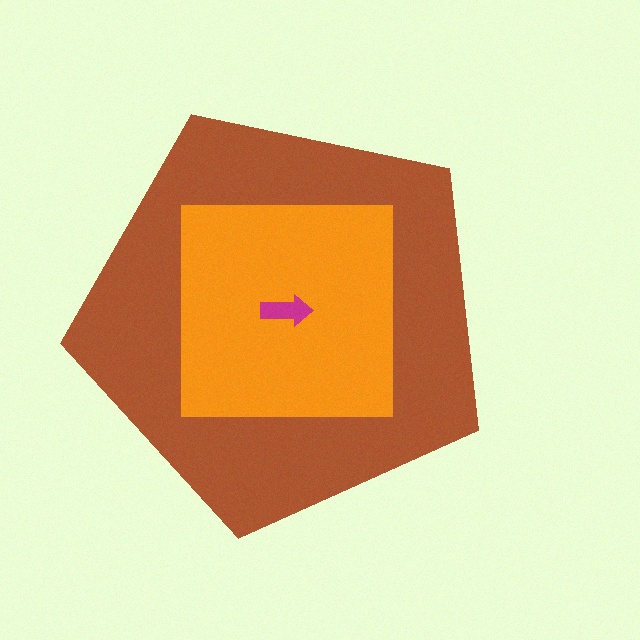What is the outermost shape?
The brown pentagon.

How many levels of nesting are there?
3.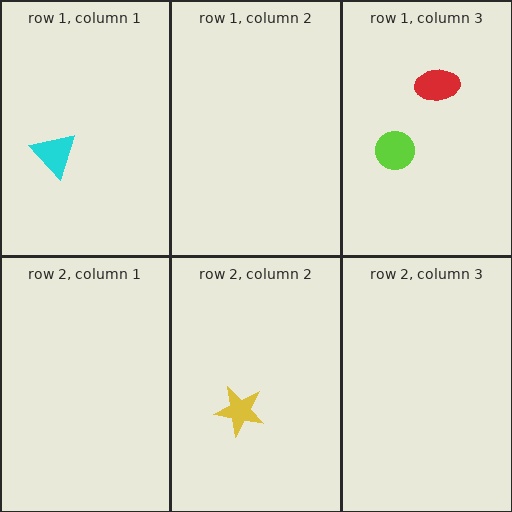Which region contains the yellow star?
The row 2, column 2 region.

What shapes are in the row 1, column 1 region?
The cyan triangle.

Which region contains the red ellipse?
The row 1, column 3 region.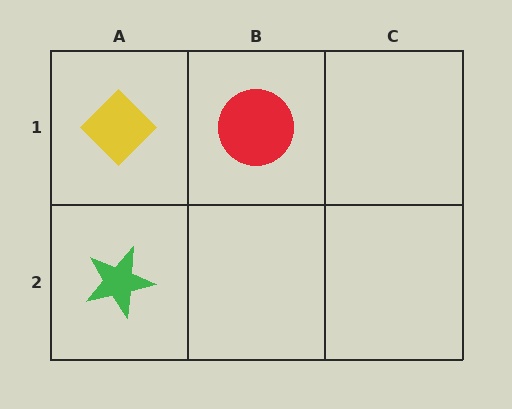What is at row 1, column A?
A yellow diamond.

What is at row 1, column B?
A red circle.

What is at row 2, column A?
A green star.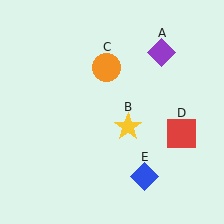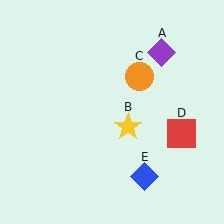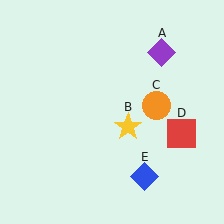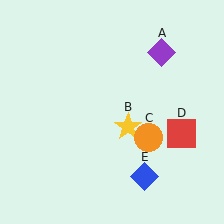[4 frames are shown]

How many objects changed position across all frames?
1 object changed position: orange circle (object C).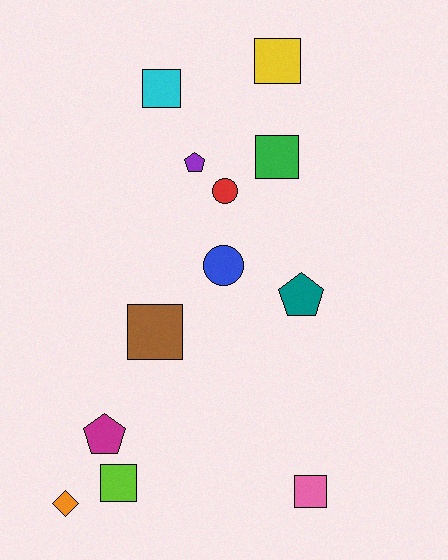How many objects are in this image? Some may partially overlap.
There are 12 objects.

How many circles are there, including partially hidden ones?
There are 2 circles.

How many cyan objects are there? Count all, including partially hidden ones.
There is 1 cyan object.